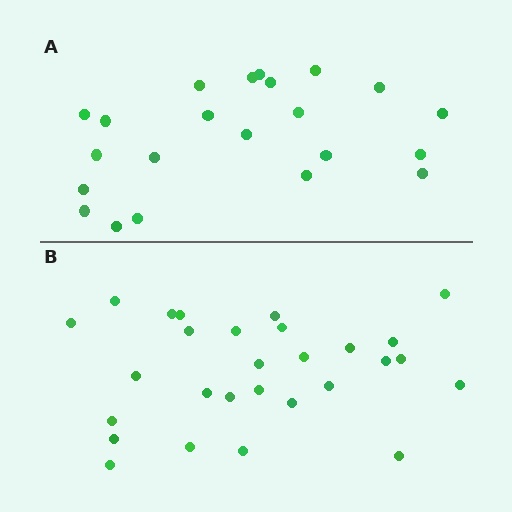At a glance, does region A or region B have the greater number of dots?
Region B (the bottom region) has more dots.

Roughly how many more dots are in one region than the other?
Region B has about 6 more dots than region A.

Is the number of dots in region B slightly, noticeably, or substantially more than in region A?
Region B has noticeably more, but not dramatically so. The ratio is roughly 1.3 to 1.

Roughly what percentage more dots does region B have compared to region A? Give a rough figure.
About 25% more.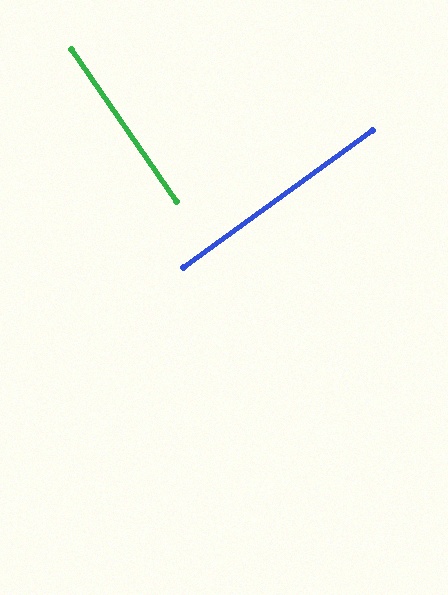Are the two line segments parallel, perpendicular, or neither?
Perpendicular — they meet at approximately 88°.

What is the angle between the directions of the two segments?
Approximately 88 degrees.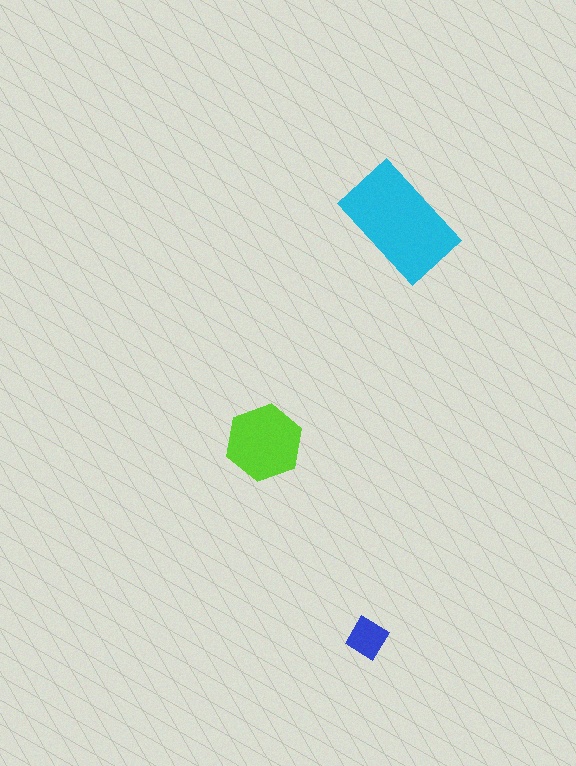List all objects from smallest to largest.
The blue diamond, the lime hexagon, the cyan rectangle.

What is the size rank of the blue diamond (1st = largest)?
3rd.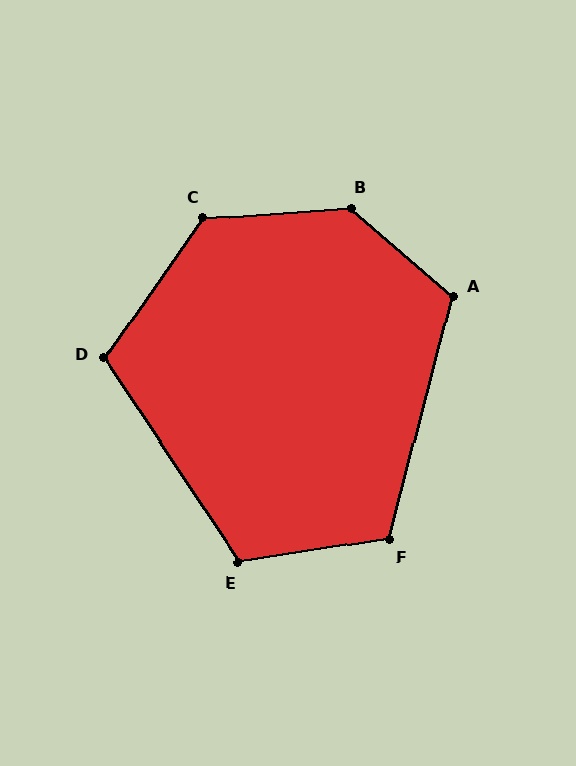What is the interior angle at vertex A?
Approximately 117 degrees (obtuse).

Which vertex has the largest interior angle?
B, at approximately 135 degrees.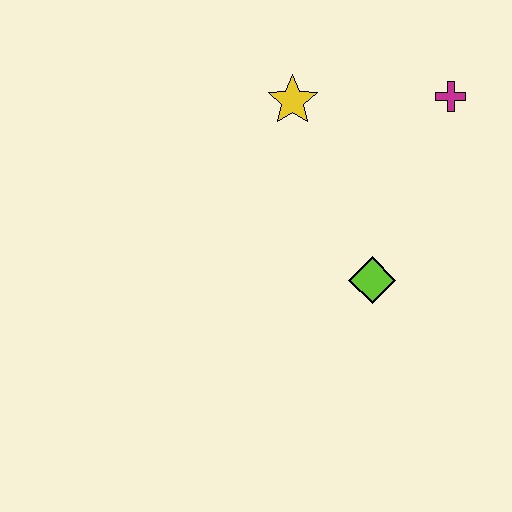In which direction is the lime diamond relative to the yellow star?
The lime diamond is below the yellow star.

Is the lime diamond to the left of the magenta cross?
Yes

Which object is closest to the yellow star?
The magenta cross is closest to the yellow star.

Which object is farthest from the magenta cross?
The lime diamond is farthest from the magenta cross.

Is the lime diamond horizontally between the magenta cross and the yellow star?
Yes